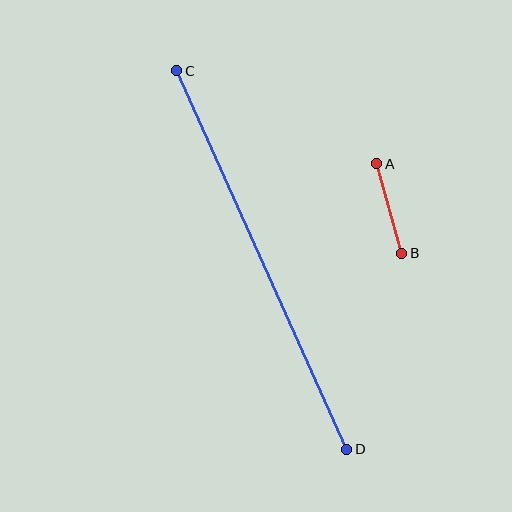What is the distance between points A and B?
The distance is approximately 93 pixels.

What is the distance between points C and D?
The distance is approximately 415 pixels.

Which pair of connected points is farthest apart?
Points C and D are farthest apart.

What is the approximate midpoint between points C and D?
The midpoint is at approximately (262, 260) pixels.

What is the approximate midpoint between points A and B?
The midpoint is at approximately (389, 208) pixels.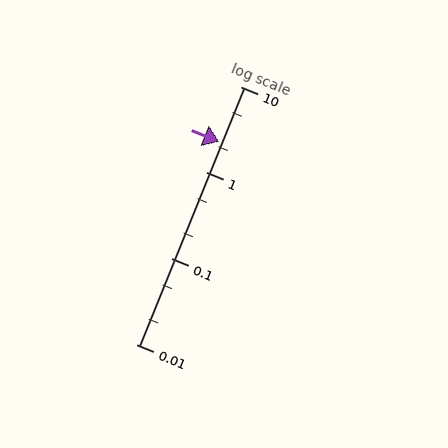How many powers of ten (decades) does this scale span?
The scale spans 3 decades, from 0.01 to 10.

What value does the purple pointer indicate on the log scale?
The pointer indicates approximately 2.3.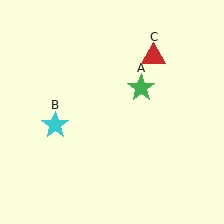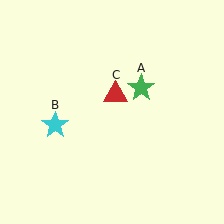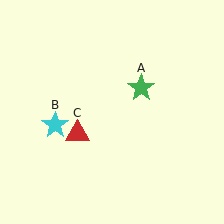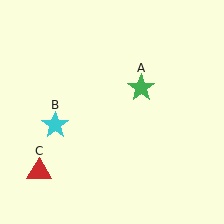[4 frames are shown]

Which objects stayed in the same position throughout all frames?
Green star (object A) and cyan star (object B) remained stationary.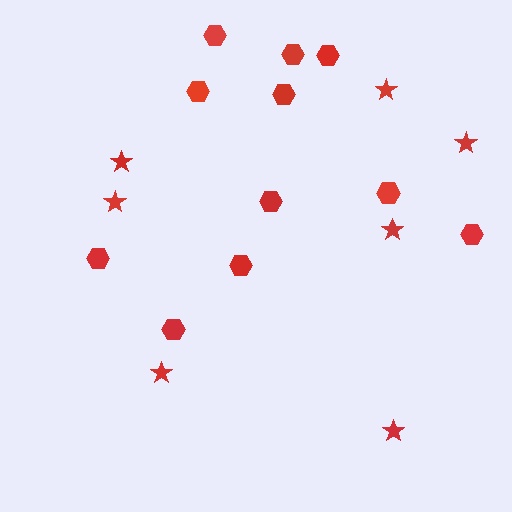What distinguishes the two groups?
There are 2 groups: one group of stars (7) and one group of hexagons (11).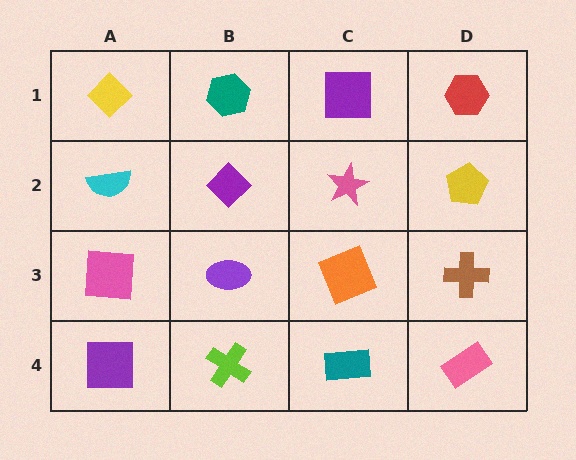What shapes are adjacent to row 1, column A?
A cyan semicircle (row 2, column A), a teal hexagon (row 1, column B).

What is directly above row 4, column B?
A purple ellipse.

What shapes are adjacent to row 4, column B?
A purple ellipse (row 3, column B), a purple square (row 4, column A), a teal rectangle (row 4, column C).